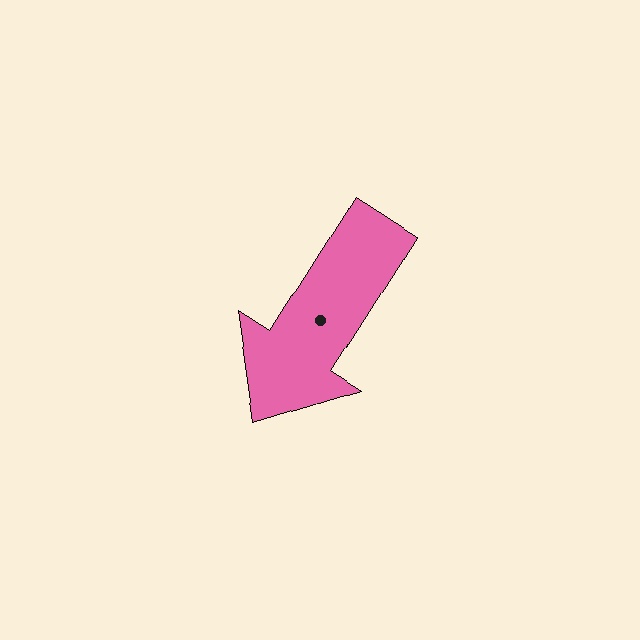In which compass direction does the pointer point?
Southwest.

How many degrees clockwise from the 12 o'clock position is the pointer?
Approximately 212 degrees.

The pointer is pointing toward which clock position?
Roughly 7 o'clock.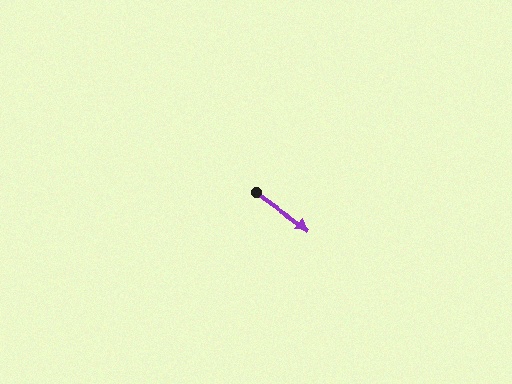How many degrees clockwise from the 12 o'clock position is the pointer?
Approximately 125 degrees.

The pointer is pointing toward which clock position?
Roughly 4 o'clock.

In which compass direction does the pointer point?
Southeast.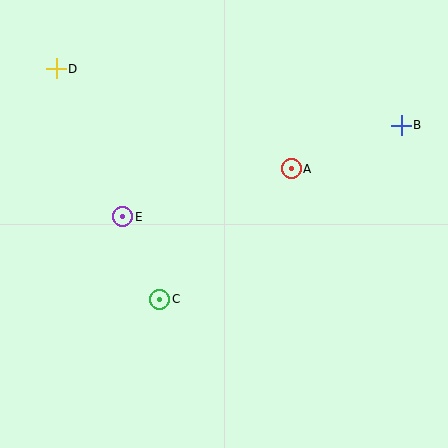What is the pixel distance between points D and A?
The distance between D and A is 256 pixels.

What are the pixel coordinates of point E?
Point E is at (123, 217).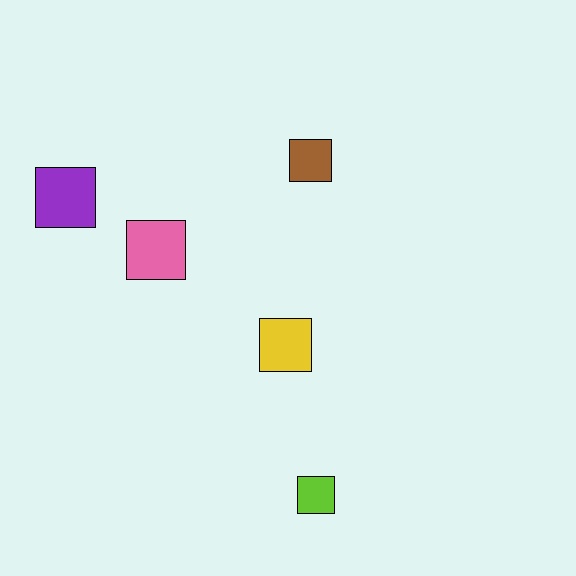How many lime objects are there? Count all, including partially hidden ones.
There is 1 lime object.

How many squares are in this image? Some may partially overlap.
There are 5 squares.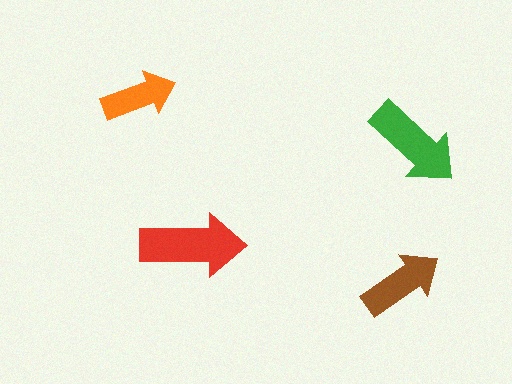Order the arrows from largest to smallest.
the red one, the green one, the brown one, the orange one.